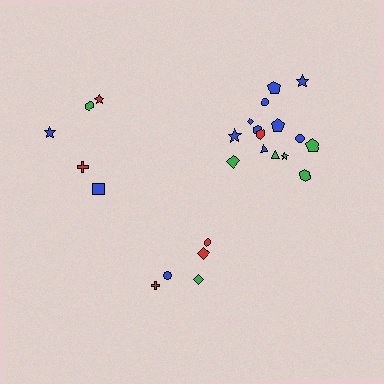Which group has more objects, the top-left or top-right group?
The top-right group.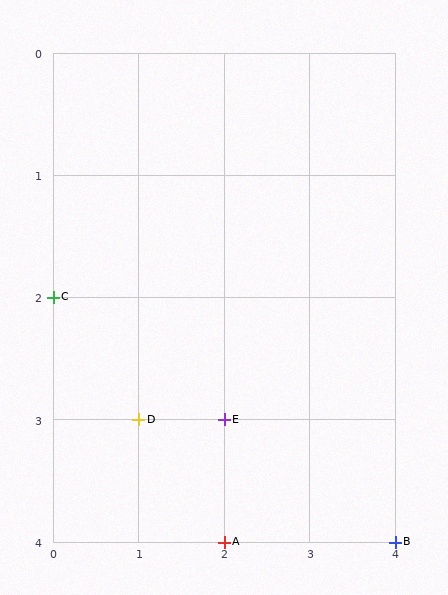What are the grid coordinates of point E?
Point E is at grid coordinates (2, 3).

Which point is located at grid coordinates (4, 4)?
Point B is at (4, 4).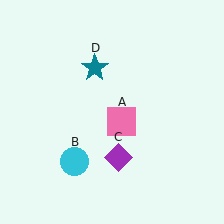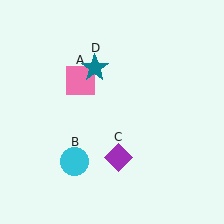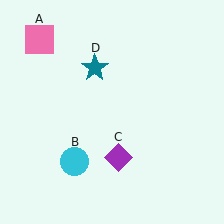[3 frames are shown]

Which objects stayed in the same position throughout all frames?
Cyan circle (object B) and purple diamond (object C) and teal star (object D) remained stationary.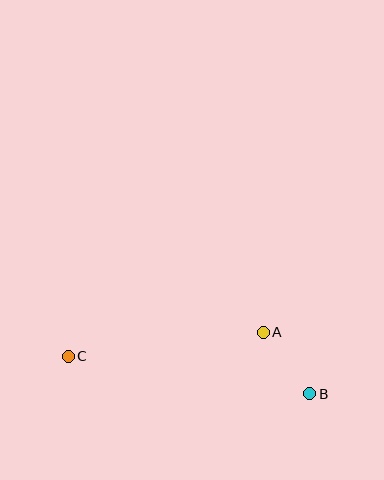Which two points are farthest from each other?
Points B and C are farthest from each other.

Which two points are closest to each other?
Points A and B are closest to each other.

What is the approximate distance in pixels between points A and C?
The distance between A and C is approximately 196 pixels.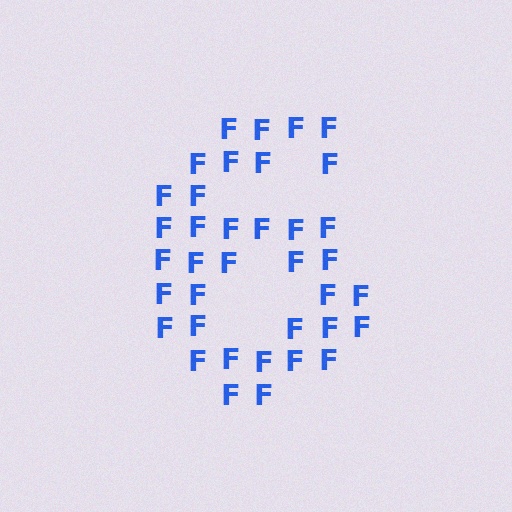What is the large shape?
The large shape is the digit 6.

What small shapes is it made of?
It is made of small letter F's.